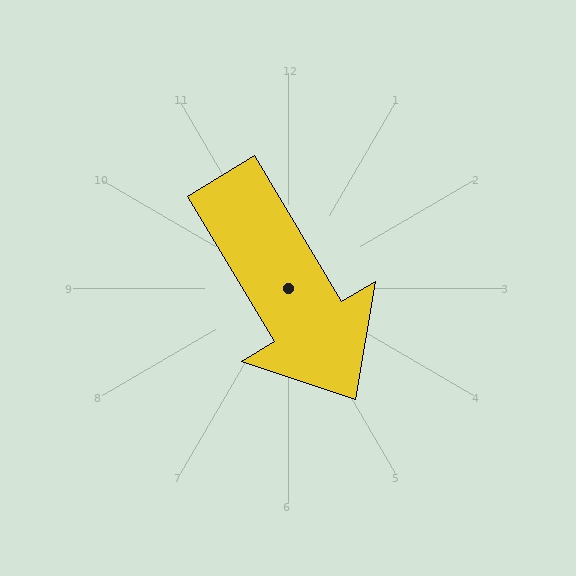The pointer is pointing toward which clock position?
Roughly 5 o'clock.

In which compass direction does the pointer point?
Southeast.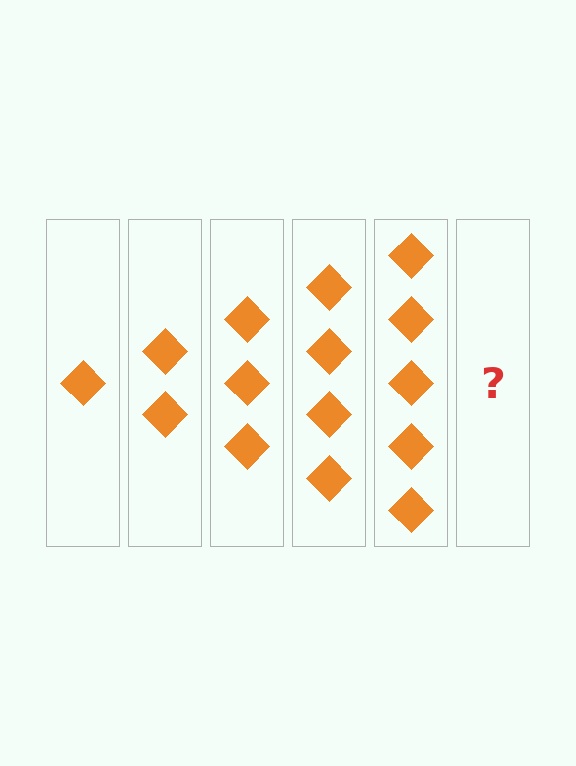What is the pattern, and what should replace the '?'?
The pattern is that each step adds one more diamond. The '?' should be 6 diamonds.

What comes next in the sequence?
The next element should be 6 diamonds.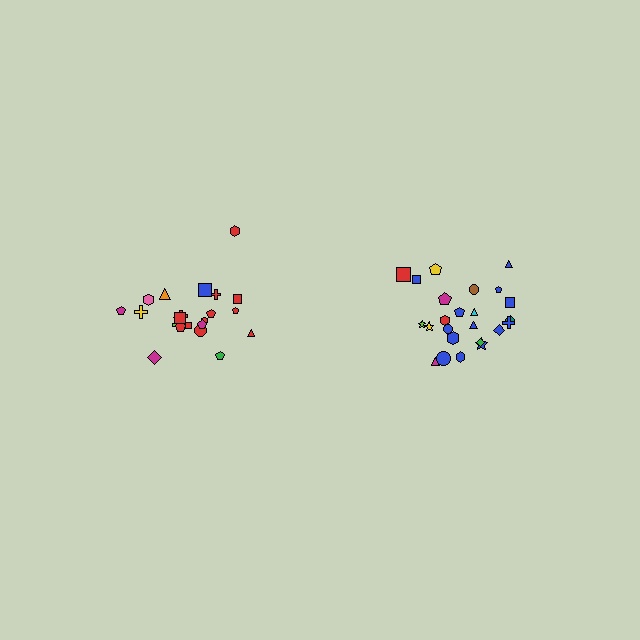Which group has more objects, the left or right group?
The right group.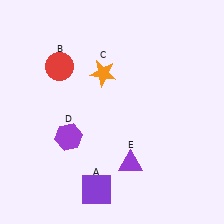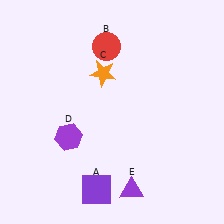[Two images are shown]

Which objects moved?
The objects that moved are: the red circle (B), the purple triangle (E).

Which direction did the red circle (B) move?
The red circle (B) moved right.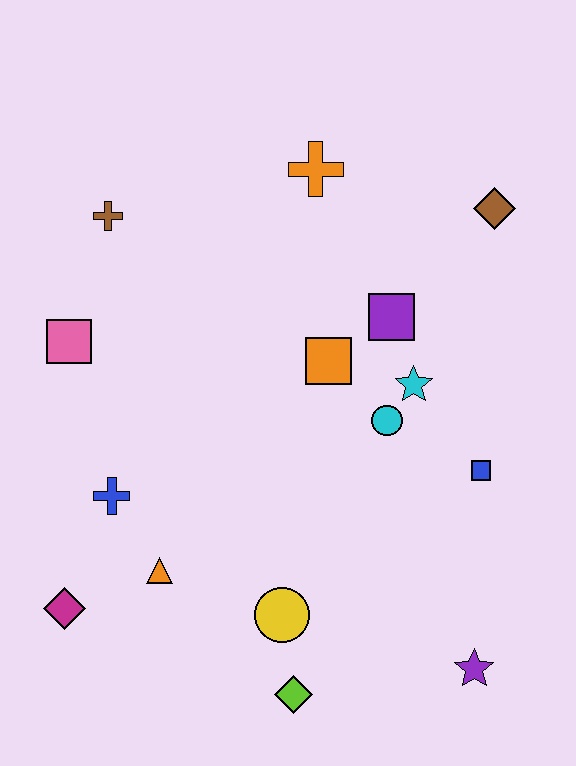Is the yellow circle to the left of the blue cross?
No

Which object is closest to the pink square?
The brown cross is closest to the pink square.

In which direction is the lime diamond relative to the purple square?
The lime diamond is below the purple square.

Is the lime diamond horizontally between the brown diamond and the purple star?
No